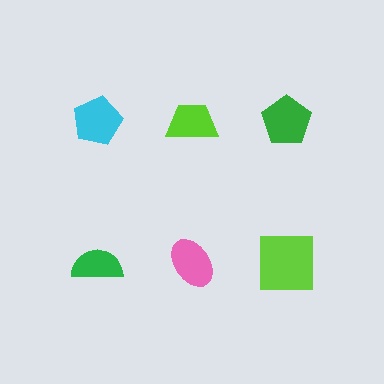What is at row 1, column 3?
A green pentagon.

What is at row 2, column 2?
A pink ellipse.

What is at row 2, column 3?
A lime square.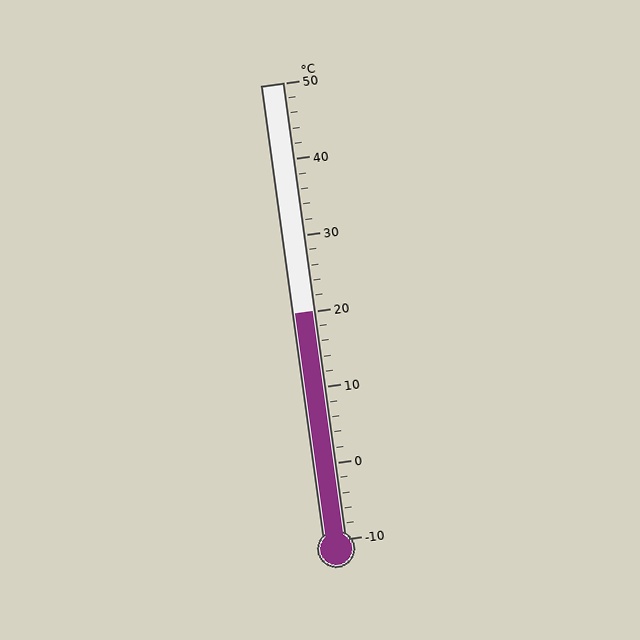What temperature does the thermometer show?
The thermometer shows approximately 20°C.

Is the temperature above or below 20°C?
The temperature is at 20°C.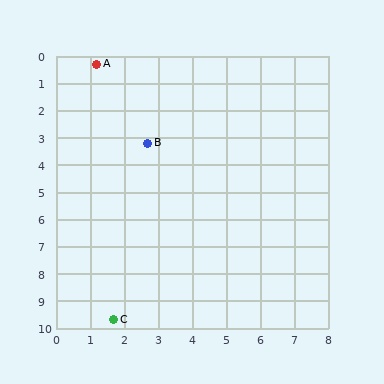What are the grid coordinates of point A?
Point A is at approximately (1.2, 0.3).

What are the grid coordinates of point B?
Point B is at approximately (2.7, 3.2).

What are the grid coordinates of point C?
Point C is at approximately (1.7, 9.7).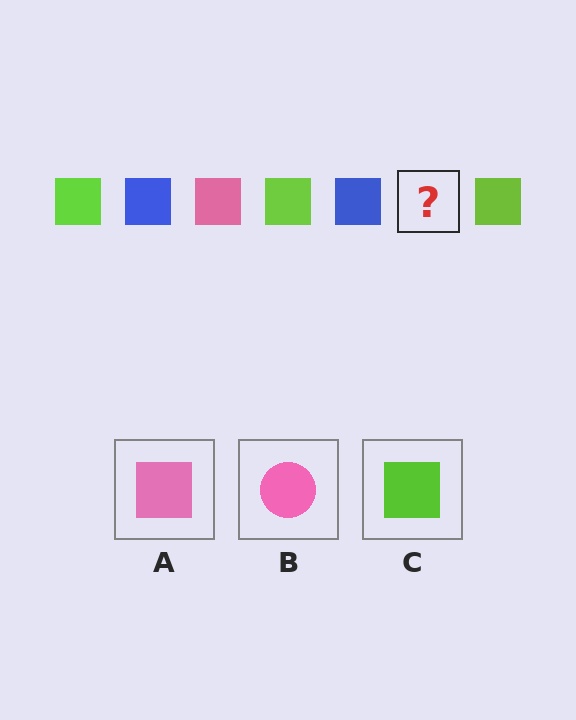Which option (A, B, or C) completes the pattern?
A.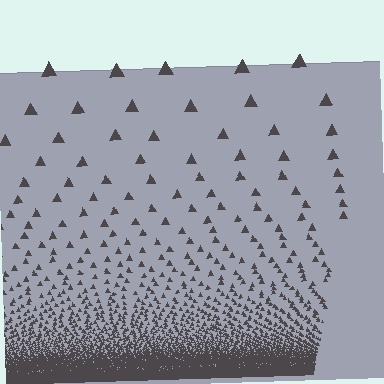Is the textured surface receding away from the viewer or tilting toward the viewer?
The surface appears to tilt toward the viewer. Texture elements get larger and sparser toward the top.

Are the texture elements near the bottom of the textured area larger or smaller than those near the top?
Smaller. The gradient is inverted — elements near the bottom are smaller and denser.